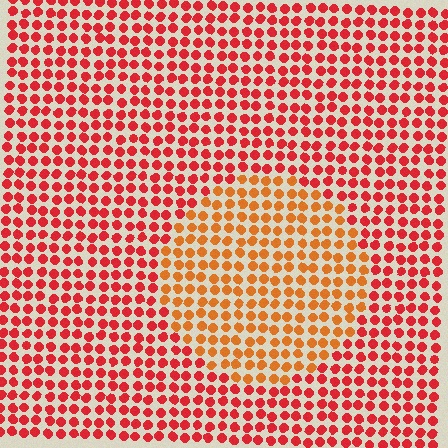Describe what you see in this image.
The image is filled with small red elements in a uniform arrangement. A circle-shaped region is visible where the elements are tinted to a slightly different hue, forming a subtle color boundary.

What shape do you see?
I see a circle.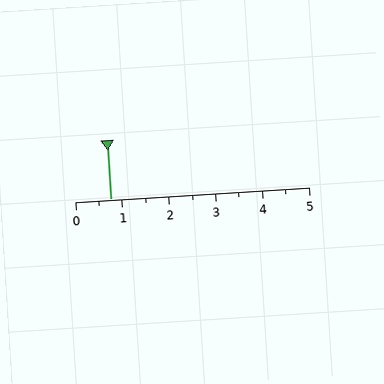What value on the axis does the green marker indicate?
The marker indicates approximately 0.8.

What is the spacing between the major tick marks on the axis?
The major ticks are spaced 1 apart.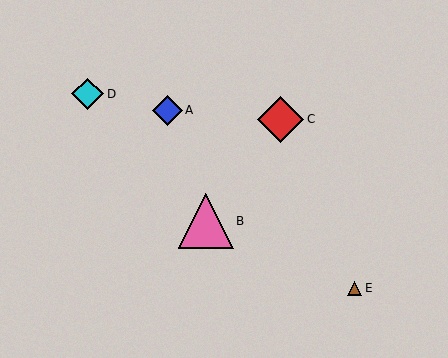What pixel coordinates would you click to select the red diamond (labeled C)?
Click at (281, 119) to select the red diamond C.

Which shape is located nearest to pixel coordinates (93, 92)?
The cyan diamond (labeled D) at (88, 94) is nearest to that location.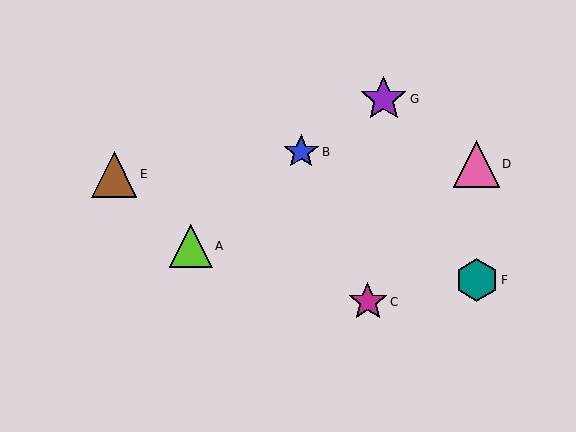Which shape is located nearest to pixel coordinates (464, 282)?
The teal hexagon (labeled F) at (477, 280) is nearest to that location.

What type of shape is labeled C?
Shape C is a magenta star.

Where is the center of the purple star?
The center of the purple star is at (384, 99).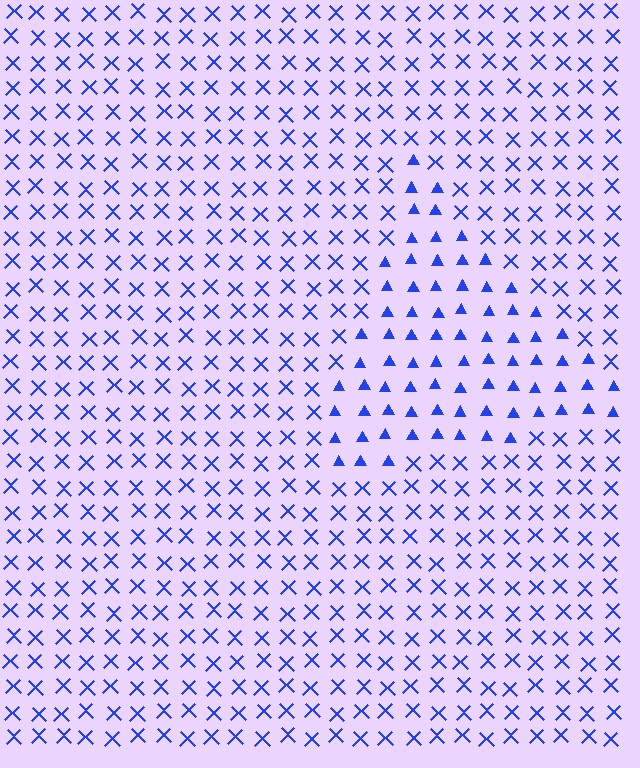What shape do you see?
I see a triangle.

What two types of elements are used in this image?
The image uses triangles inside the triangle region and X marks outside it.